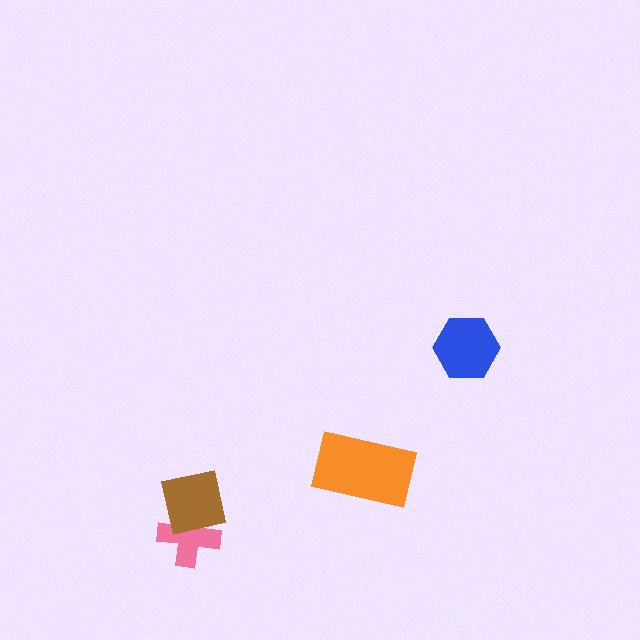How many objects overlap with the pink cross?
1 object overlaps with the pink cross.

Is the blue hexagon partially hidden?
No, no other shape covers it.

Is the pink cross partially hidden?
Yes, it is partially covered by another shape.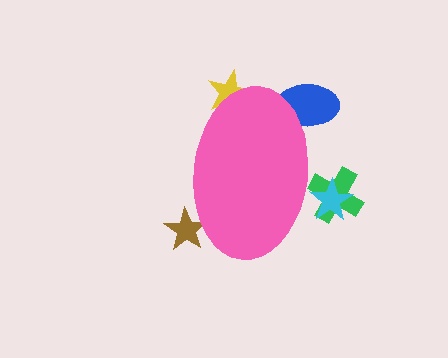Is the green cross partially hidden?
Yes, the green cross is partially hidden behind the pink ellipse.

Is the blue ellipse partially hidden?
Yes, the blue ellipse is partially hidden behind the pink ellipse.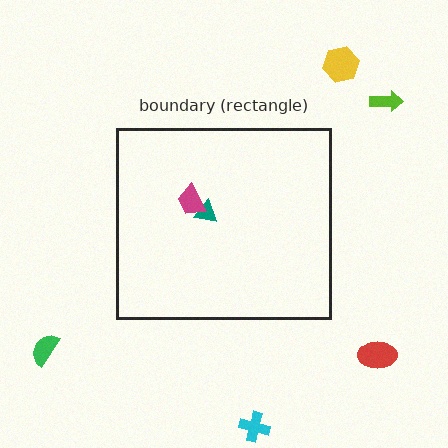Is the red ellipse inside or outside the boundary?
Outside.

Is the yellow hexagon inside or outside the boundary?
Outside.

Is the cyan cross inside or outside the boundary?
Outside.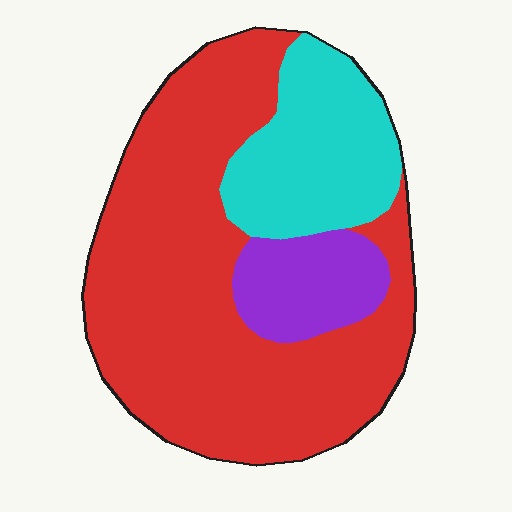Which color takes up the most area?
Red, at roughly 65%.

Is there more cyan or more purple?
Cyan.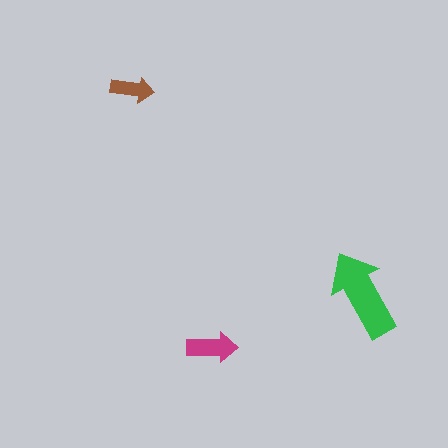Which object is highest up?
The brown arrow is topmost.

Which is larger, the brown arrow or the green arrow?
The green one.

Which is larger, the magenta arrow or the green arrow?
The green one.